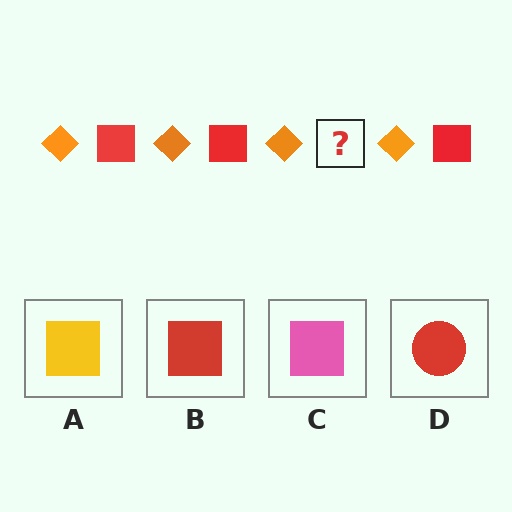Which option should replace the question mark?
Option B.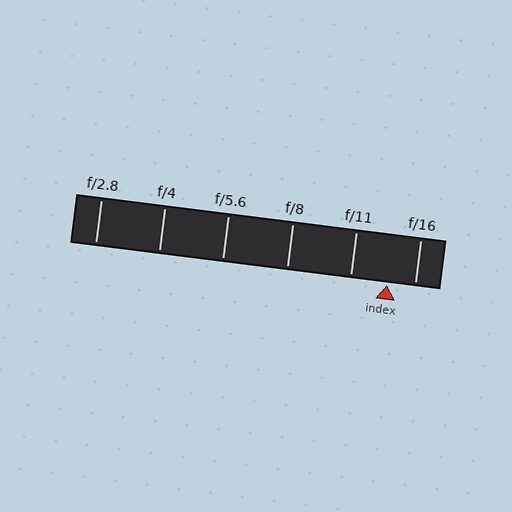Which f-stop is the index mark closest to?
The index mark is closest to f/16.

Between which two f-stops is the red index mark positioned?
The index mark is between f/11 and f/16.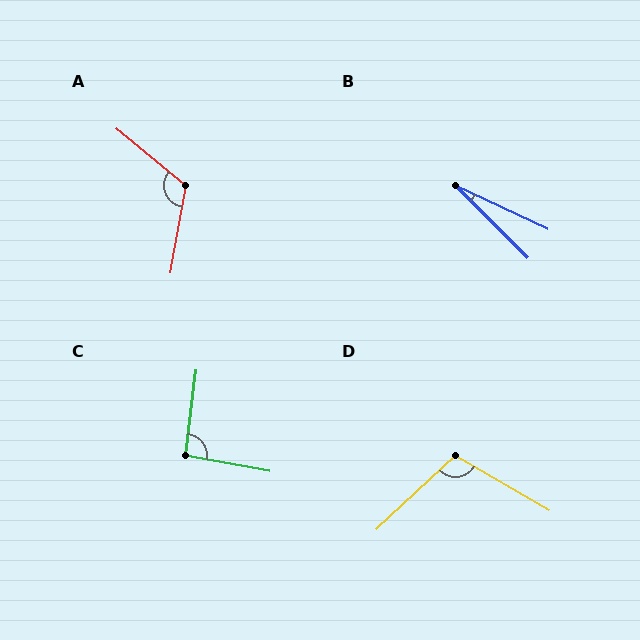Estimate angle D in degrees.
Approximately 107 degrees.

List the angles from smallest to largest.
B (19°), C (93°), D (107°), A (119°).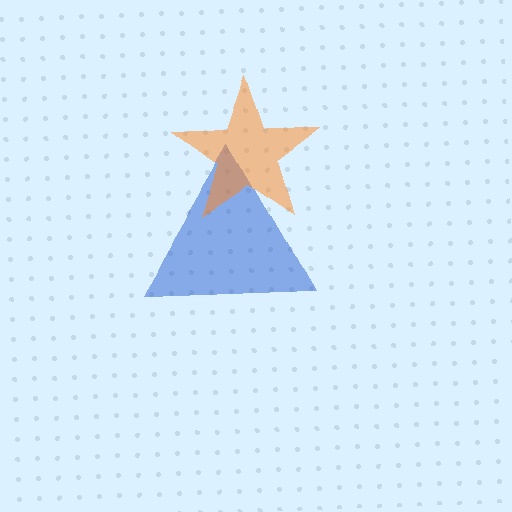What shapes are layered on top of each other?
The layered shapes are: a blue triangle, an orange star.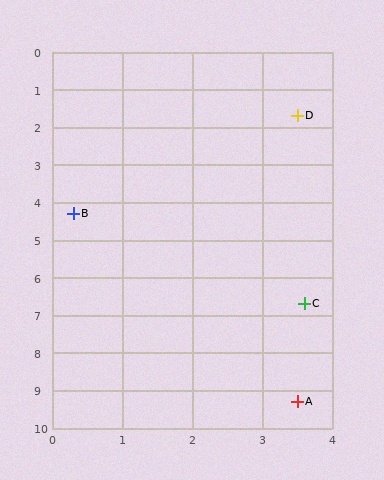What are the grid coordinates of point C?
Point C is at approximately (3.6, 6.7).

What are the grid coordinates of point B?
Point B is at approximately (0.3, 4.3).